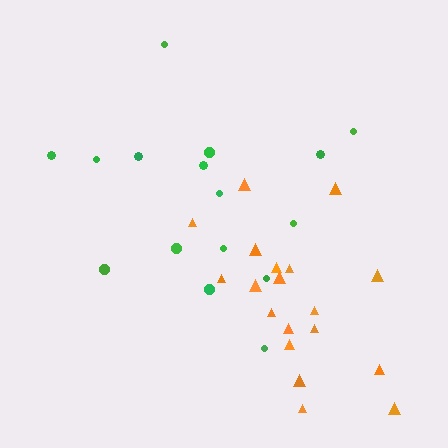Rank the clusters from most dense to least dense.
orange, green.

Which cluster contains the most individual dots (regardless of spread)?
Orange (19).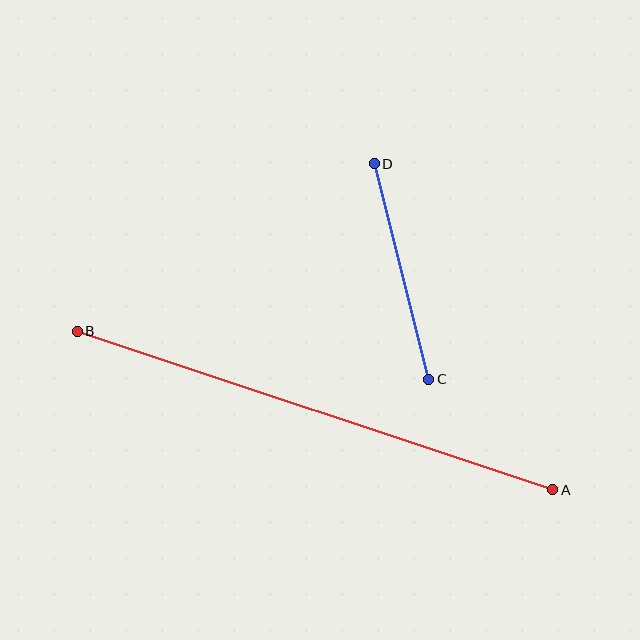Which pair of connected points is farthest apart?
Points A and B are farthest apart.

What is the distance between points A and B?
The distance is approximately 501 pixels.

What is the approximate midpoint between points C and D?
The midpoint is at approximately (402, 271) pixels.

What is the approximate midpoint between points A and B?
The midpoint is at approximately (315, 410) pixels.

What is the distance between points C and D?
The distance is approximately 223 pixels.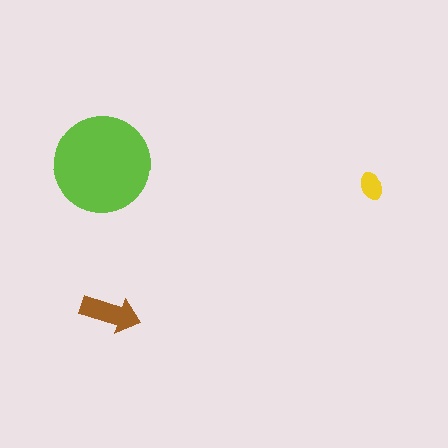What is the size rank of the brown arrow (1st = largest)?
2nd.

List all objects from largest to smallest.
The lime circle, the brown arrow, the yellow ellipse.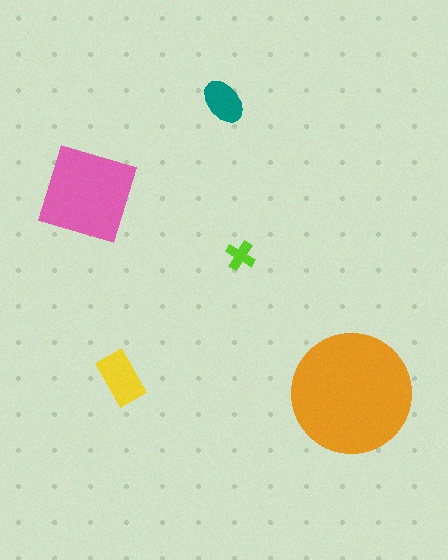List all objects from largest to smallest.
The orange circle, the pink diamond, the yellow rectangle, the teal ellipse, the lime cross.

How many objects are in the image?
There are 5 objects in the image.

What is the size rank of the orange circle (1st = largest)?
1st.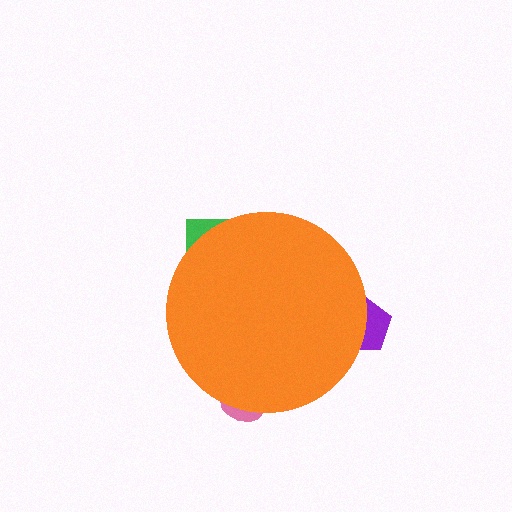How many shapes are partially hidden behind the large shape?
3 shapes are partially hidden.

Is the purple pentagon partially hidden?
Yes, the purple pentagon is partially hidden behind the orange circle.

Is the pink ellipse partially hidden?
Yes, the pink ellipse is partially hidden behind the orange circle.